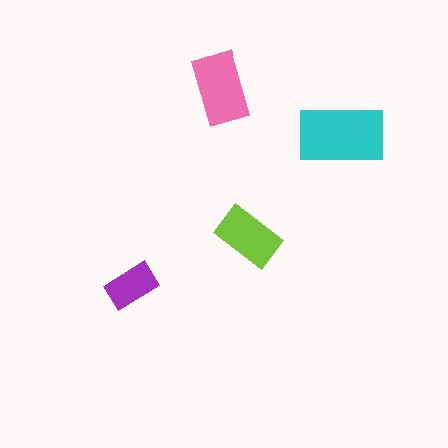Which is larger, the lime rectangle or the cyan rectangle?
The cyan one.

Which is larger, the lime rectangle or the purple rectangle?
The lime one.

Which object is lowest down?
The purple rectangle is bottommost.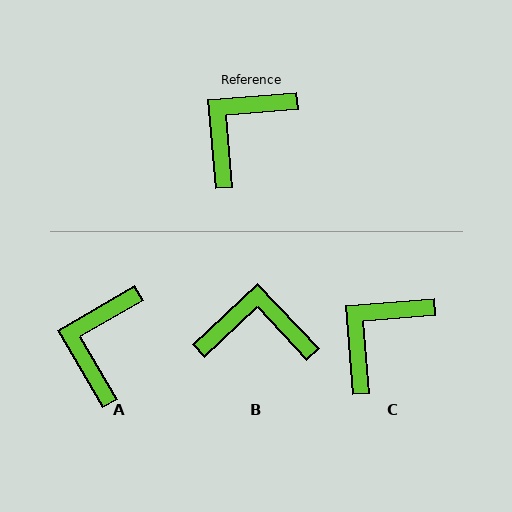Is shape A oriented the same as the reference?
No, it is off by about 26 degrees.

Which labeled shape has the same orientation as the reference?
C.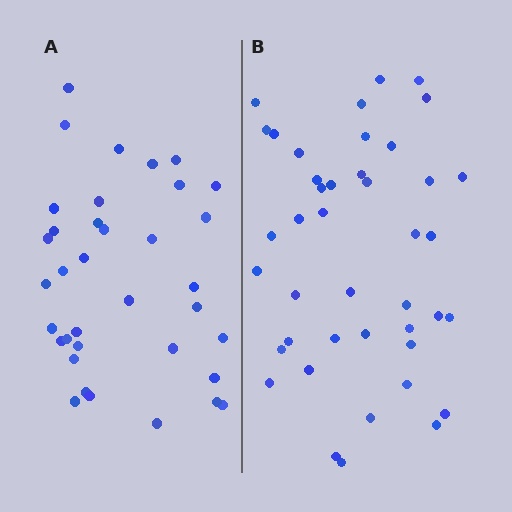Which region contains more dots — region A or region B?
Region B (the right region) has more dots.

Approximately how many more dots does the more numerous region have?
Region B has about 6 more dots than region A.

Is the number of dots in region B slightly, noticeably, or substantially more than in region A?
Region B has only slightly more — the two regions are fairly close. The ratio is roughly 1.2 to 1.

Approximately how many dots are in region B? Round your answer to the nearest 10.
About 40 dots. (The exact count is 42, which rounds to 40.)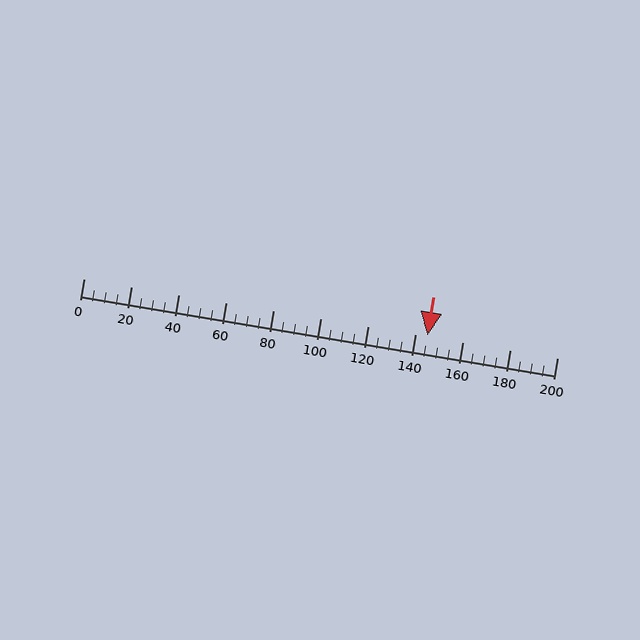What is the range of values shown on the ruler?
The ruler shows values from 0 to 200.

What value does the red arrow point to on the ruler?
The red arrow points to approximately 145.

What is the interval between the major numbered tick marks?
The major tick marks are spaced 20 units apart.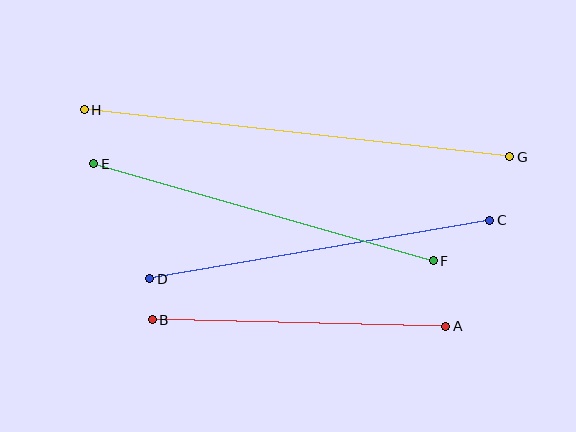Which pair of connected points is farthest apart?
Points G and H are farthest apart.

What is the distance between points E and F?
The distance is approximately 353 pixels.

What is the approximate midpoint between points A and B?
The midpoint is at approximately (299, 323) pixels.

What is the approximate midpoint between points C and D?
The midpoint is at approximately (320, 249) pixels.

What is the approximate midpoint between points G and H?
The midpoint is at approximately (297, 133) pixels.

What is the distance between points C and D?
The distance is approximately 345 pixels.